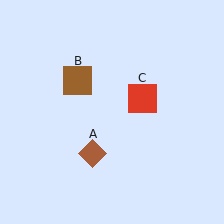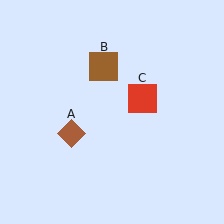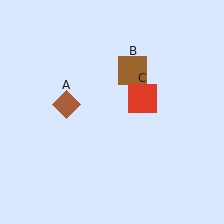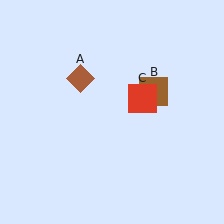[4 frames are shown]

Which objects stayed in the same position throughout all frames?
Red square (object C) remained stationary.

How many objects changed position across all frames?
2 objects changed position: brown diamond (object A), brown square (object B).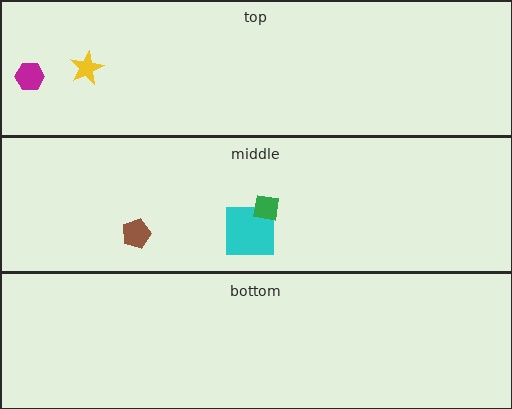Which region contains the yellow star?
The top region.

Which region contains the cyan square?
The middle region.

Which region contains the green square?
The middle region.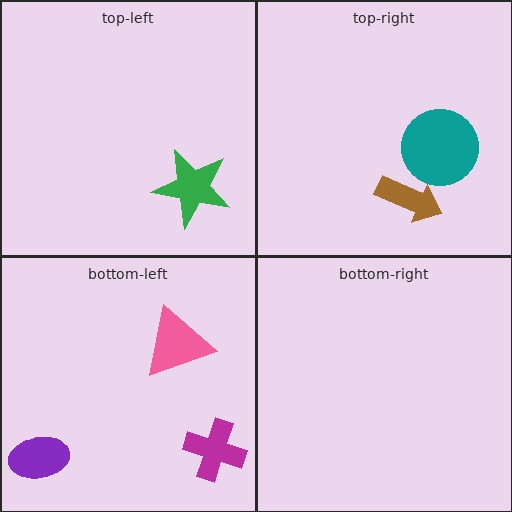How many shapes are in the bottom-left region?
3.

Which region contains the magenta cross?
The bottom-left region.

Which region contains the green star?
The top-left region.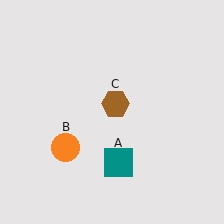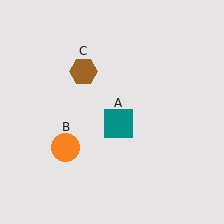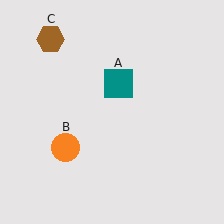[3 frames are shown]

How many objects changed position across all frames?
2 objects changed position: teal square (object A), brown hexagon (object C).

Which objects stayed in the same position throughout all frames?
Orange circle (object B) remained stationary.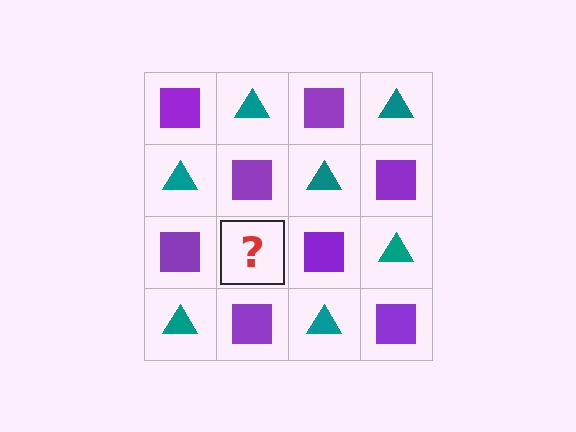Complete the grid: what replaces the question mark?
The question mark should be replaced with a teal triangle.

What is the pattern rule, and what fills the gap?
The rule is that it alternates purple square and teal triangle in a checkerboard pattern. The gap should be filled with a teal triangle.